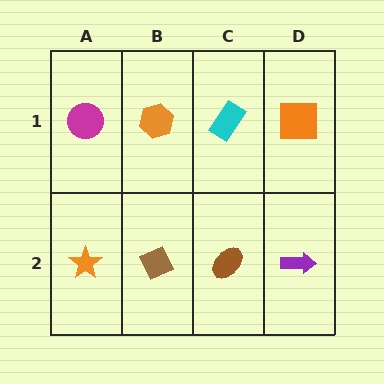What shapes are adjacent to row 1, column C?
A brown ellipse (row 2, column C), an orange hexagon (row 1, column B), an orange square (row 1, column D).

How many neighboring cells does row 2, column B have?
3.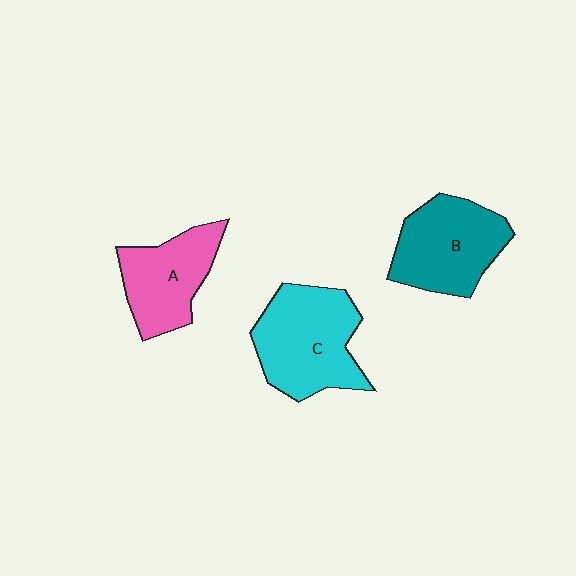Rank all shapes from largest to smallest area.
From largest to smallest: C (cyan), B (teal), A (pink).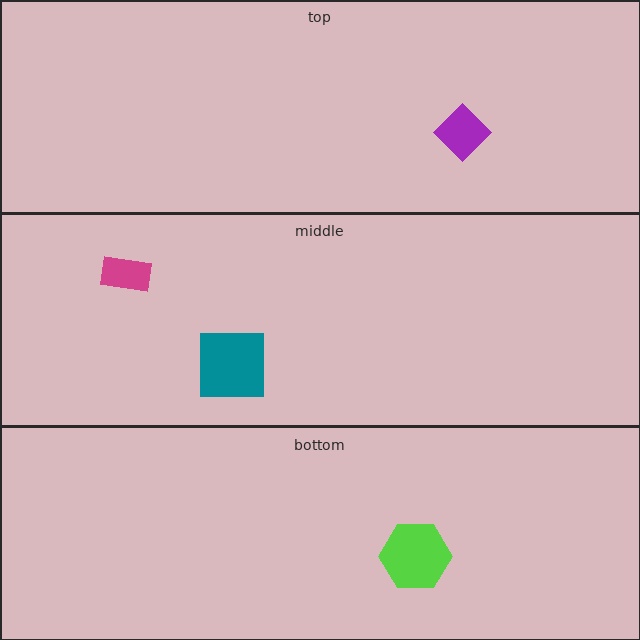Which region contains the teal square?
The middle region.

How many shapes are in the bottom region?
1.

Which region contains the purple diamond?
The top region.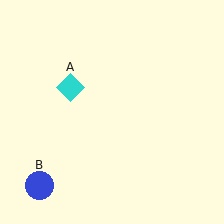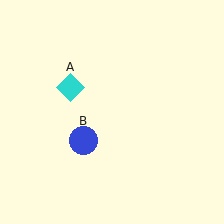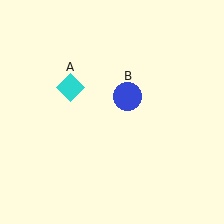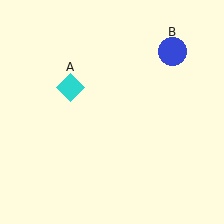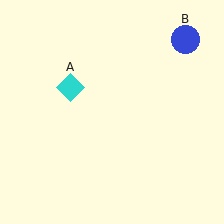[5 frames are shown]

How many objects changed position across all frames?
1 object changed position: blue circle (object B).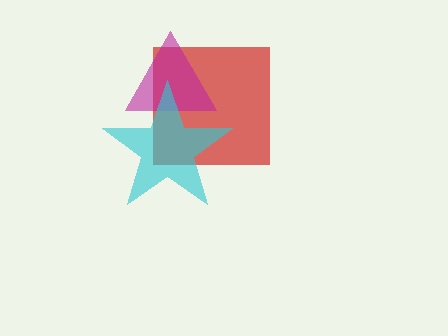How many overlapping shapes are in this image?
There are 3 overlapping shapes in the image.